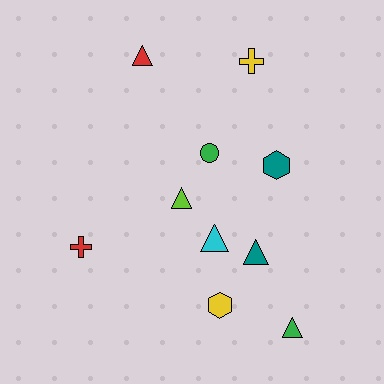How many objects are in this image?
There are 10 objects.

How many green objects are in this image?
There are 2 green objects.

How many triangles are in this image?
There are 5 triangles.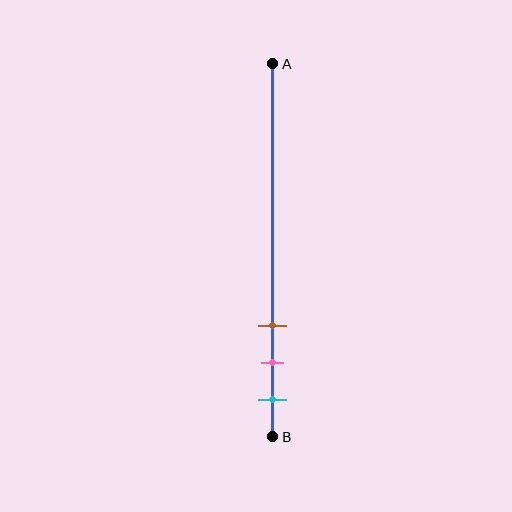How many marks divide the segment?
There are 3 marks dividing the segment.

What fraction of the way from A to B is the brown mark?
The brown mark is approximately 70% (0.7) of the way from A to B.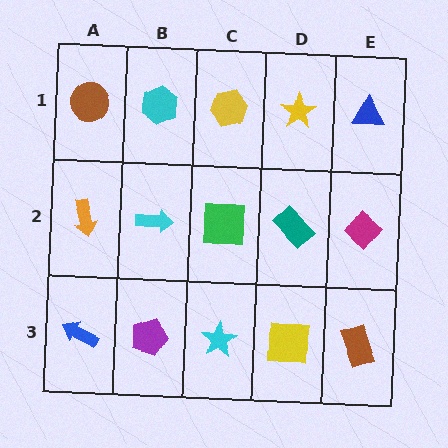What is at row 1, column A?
A brown circle.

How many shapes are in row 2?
5 shapes.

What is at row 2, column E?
A magenta diamond.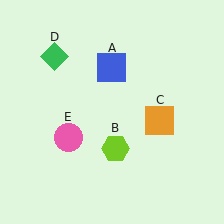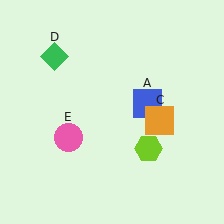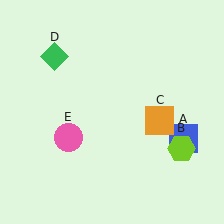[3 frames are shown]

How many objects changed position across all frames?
2 objects changed position: blue square (object A), lime hexagon (object B).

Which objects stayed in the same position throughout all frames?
Orange square (object C) and green diamond (object D) and pink circle (object E) remained stationary.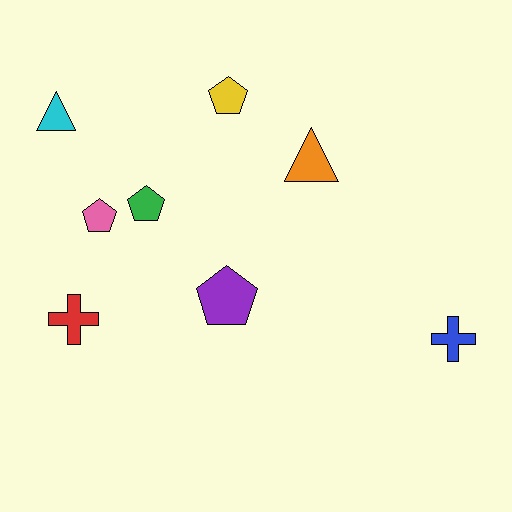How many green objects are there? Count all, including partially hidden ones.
There is 1 green object.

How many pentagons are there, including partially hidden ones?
There are 4 pentagons.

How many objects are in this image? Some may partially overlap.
There are 8 objects.